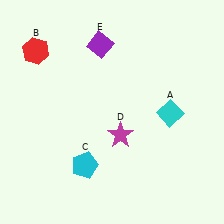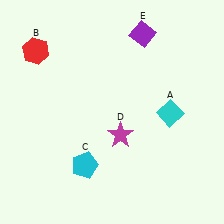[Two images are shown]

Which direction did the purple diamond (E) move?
The purple diamond (E) moved right.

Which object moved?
The purple diamond (E) moved right.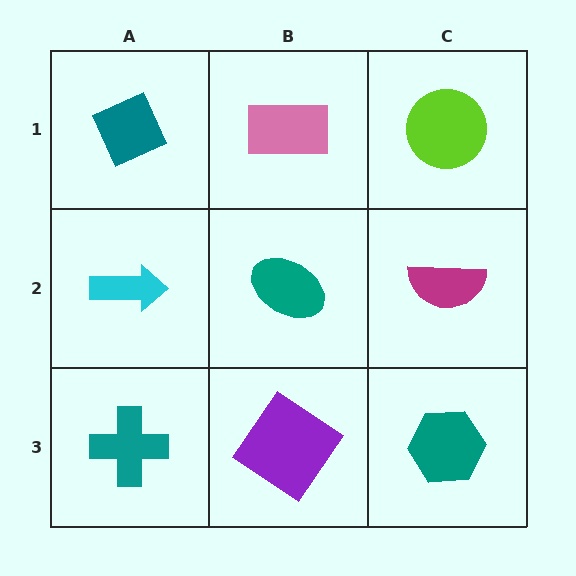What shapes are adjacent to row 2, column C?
A lime circle (row 1, column C), a teal hexagon (row 3, column C), a teal ellipse (row 2, column B).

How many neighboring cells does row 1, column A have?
2.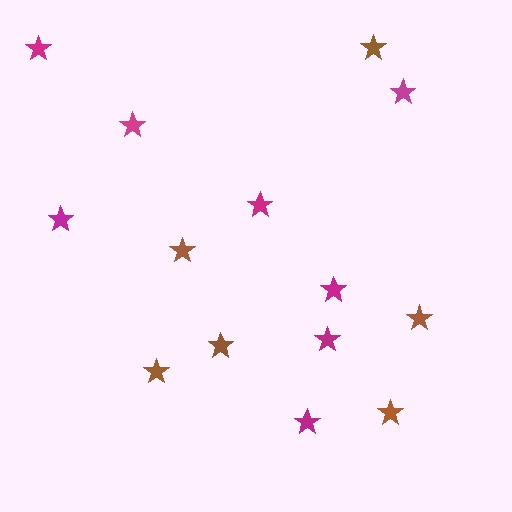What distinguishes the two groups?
There are 2 groups: one group of brown stars (6) and one group of magenta stars (8).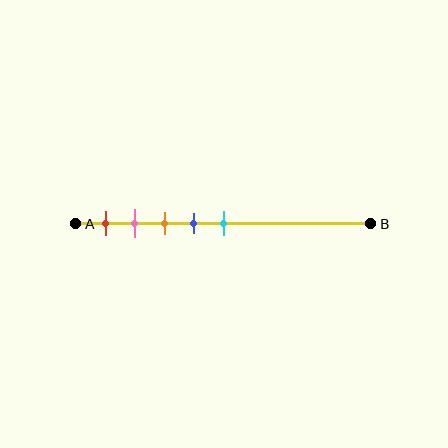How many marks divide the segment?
There are 5 marks dividing the segment.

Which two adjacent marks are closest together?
The pink and orange marks are the closest adjacent pair.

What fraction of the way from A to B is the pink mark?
The pink mark is approximately 20% (0.2) of the way from A to B.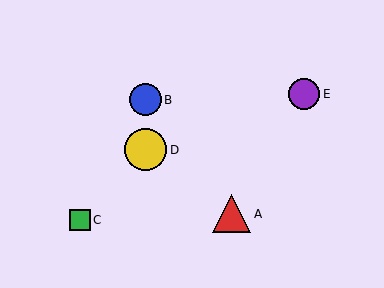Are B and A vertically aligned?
No, B is at x≈145 and A is at x≈232.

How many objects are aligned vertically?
2 objects (B, D) are aligned vertically.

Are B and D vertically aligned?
Yes, both are at x≈145.